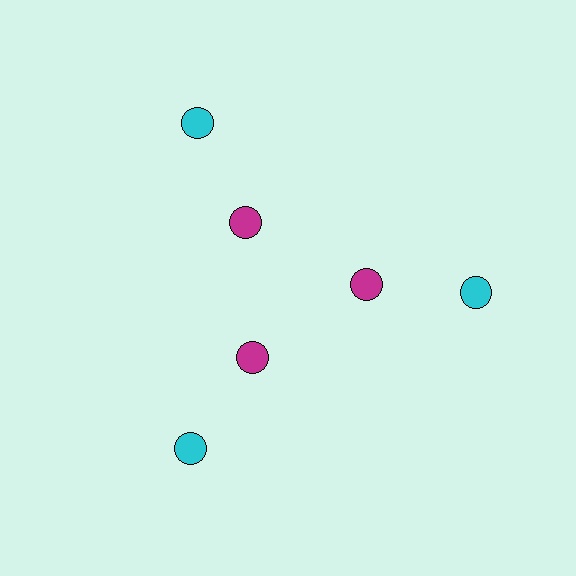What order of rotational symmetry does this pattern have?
This pattern has 3-fold rotational symmetry.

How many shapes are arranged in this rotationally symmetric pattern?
There are 6 shapes, arranged in 3 groups of 2.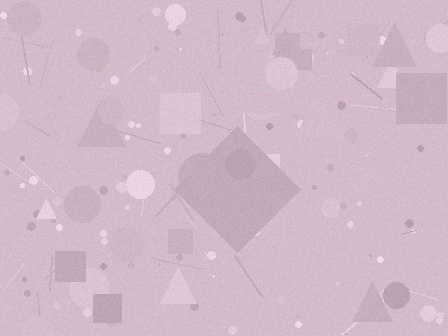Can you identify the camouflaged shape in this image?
The camouflaged shape is a diamond.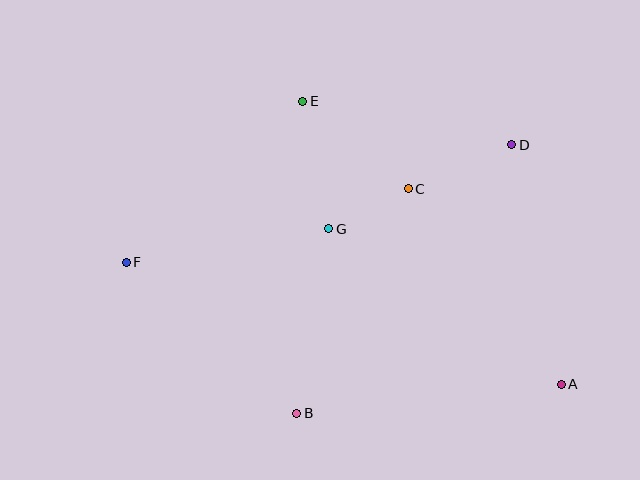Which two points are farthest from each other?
Points A and F are farthest from each other.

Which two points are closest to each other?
Points C and G are closest to each other.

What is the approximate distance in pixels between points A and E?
The distance between A and E is approximately 383 pixels.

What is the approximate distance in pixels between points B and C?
The distance between B and C is approximately 251 pixels.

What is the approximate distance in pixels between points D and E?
The distance between D and E is approximately 214 pixels.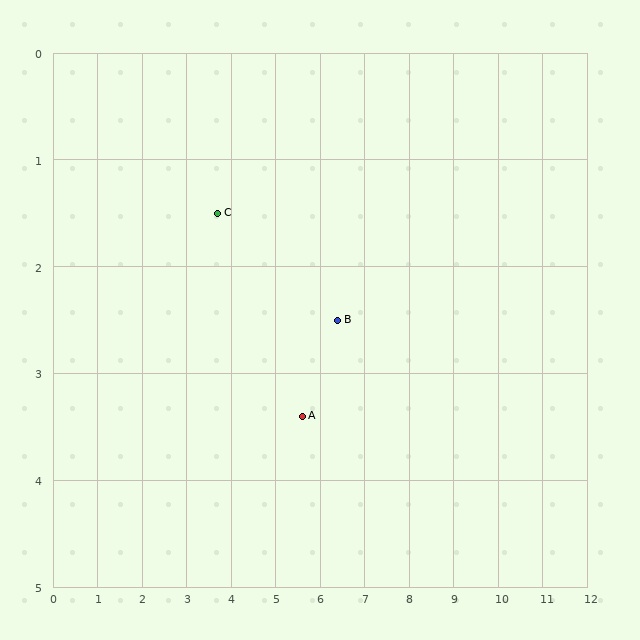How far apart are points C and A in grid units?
Points C and A are about 2.7 grid units apart.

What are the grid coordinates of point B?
Point B is at approximately (6.4, 2.5).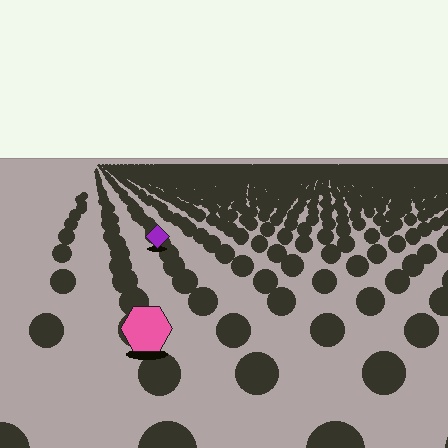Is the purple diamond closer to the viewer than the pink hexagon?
No. The pink hexagon is closer — you can tell from the texture gradient: the ground texture is coarser near it.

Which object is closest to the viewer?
The pink hexagon is closest. The texture marks near it are larger and more spread out.